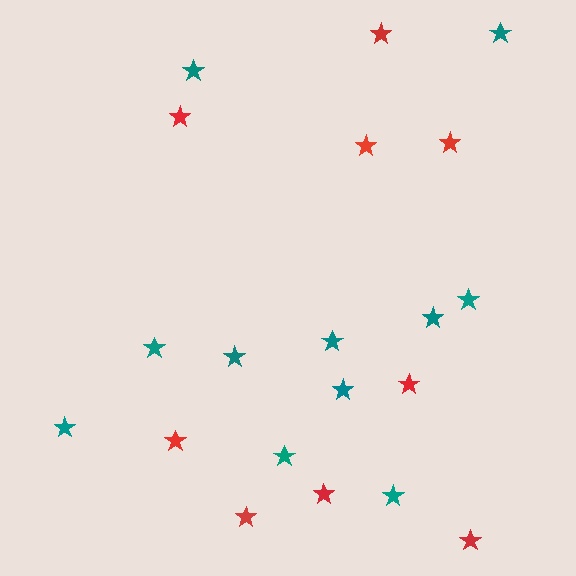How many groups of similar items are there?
There are 2 groups: one group of teal stars (11) and one group of red stars (9).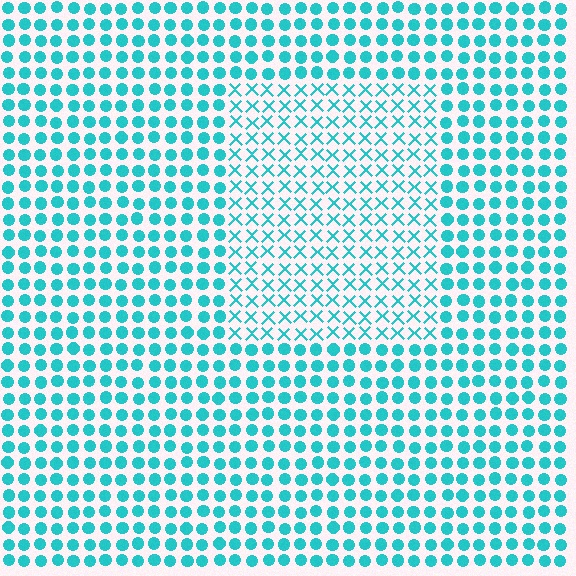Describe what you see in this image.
The image is filled with small cyan elements arranged in a uniform grid. A rectangle-shaped region contains X marks, while the surrounding area contains circles. The boundary is defined purely by the change in element shape.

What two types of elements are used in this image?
The image uses X marks inside the rectangle region and circles outside it.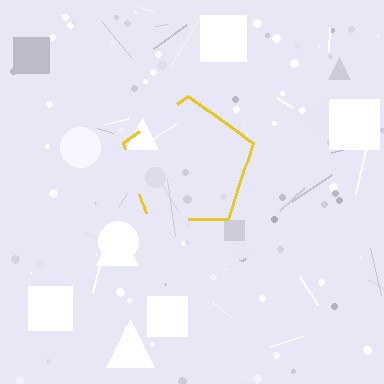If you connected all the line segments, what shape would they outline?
They would outline a pentagon.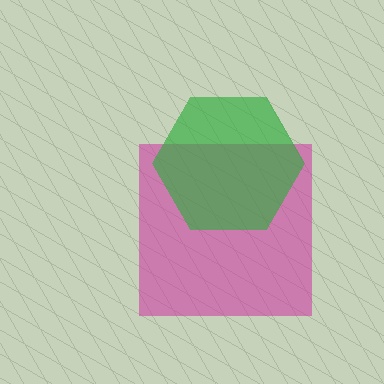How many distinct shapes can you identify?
There are 2 distinct shapes: a magenta square, a green hexagon.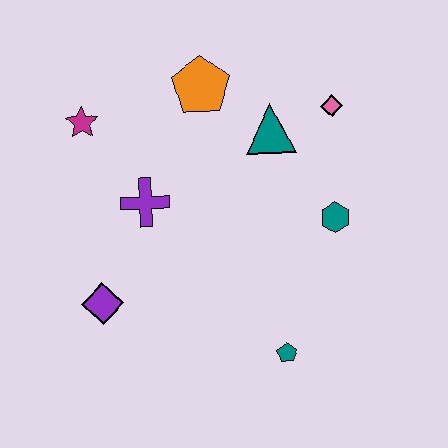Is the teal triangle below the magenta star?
Yes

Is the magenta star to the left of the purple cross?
Yes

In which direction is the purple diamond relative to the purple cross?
The purple diamond is below the purple cross.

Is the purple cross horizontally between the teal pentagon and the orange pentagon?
No